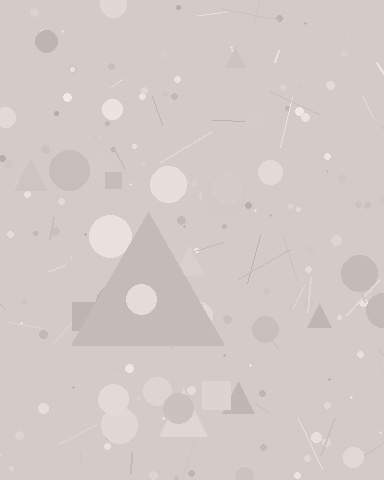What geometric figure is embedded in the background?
A triangle is embedded in the background.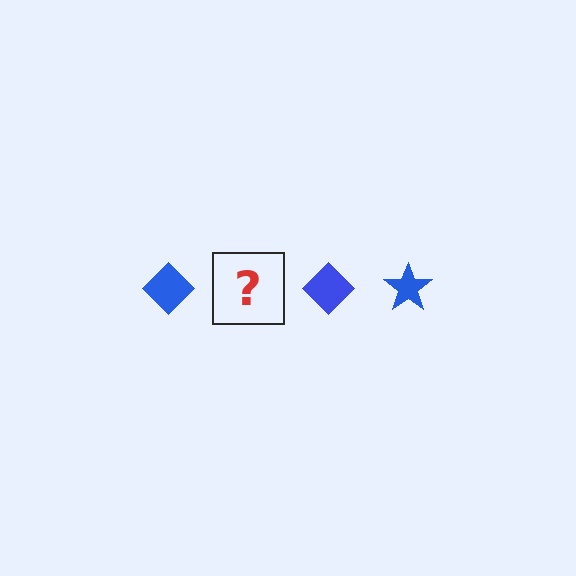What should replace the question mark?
The question mark should be replaced with a blue star.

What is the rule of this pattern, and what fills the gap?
The rule is that the pattern cycles through diamond, star shapes in blue. The gap should be filled with a blue star.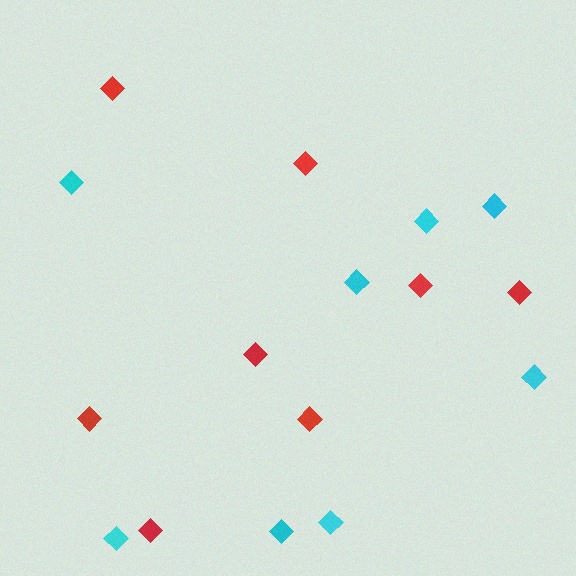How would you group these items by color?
There are 2 groups: one group of red diamonds (8) and one group of cyan diamonds (8).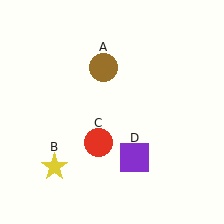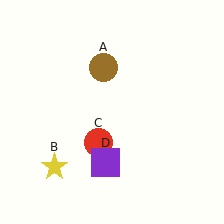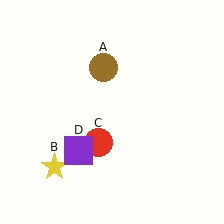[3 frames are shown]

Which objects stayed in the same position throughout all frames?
Brown circle (object A) and yellow star (object B) and red circle (object C) remained stationary.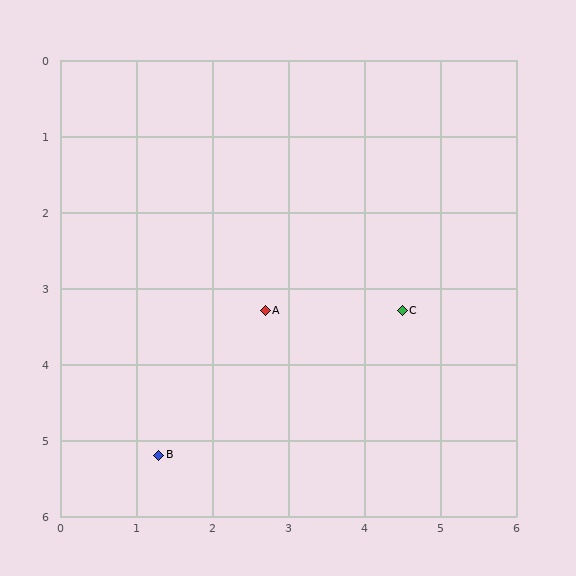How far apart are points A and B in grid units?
Points A and B are about 2.4 grid units apart.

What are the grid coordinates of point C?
Point C is at approximately (4.5, 3.3).